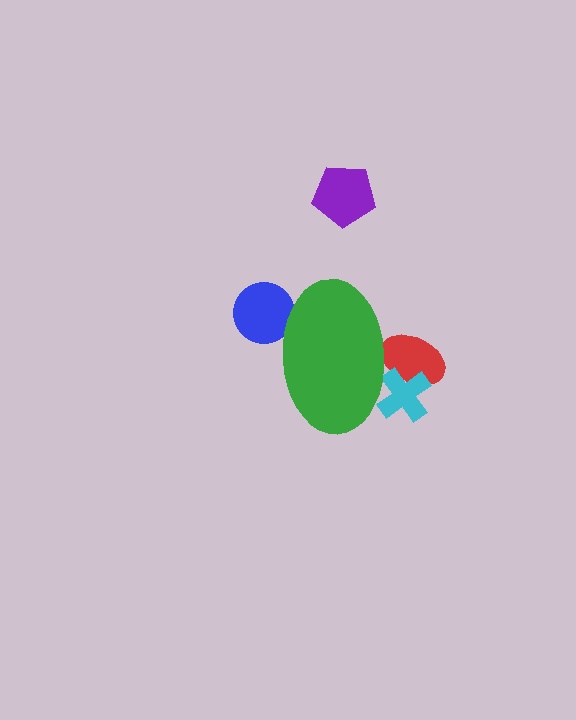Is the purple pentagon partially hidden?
No, the purple pentagon is fully visible.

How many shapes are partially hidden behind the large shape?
3 shapes are partially hidden.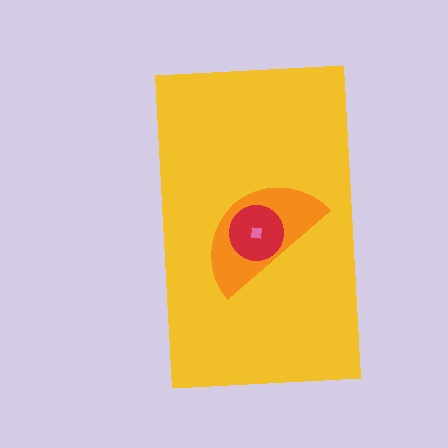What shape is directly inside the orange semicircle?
The red circle.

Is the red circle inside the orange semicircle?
Yes.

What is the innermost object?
The pink square.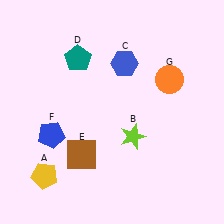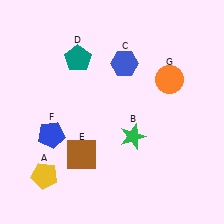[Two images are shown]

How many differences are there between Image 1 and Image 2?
There is 1 difference between the two images.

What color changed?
The star (B) changed from lime in Image 1 to green in Image 2.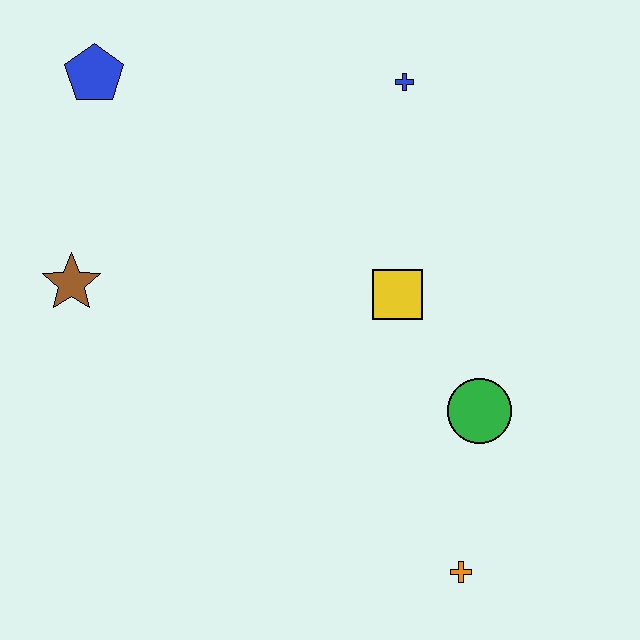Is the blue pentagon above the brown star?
Yes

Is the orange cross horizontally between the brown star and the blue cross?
No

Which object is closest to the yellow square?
The green circle is closest to the yellow square.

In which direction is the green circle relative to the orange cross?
The green circle is above the orange cross.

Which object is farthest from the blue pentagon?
The orange cross is farthest from the blue pentagon.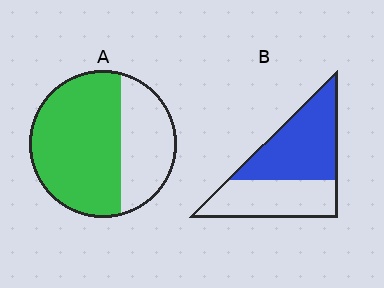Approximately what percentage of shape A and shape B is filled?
A is approximately 65% and B is approximately 55%.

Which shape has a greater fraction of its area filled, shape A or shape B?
Shape A.